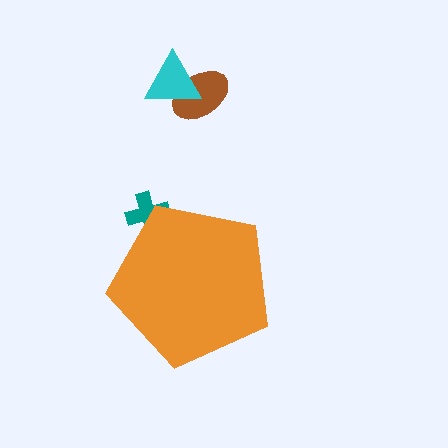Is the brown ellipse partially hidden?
No, the brown ellipse is fully visible.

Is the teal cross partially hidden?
Yes, the teal cross is partially hidden behind the orange pentagon.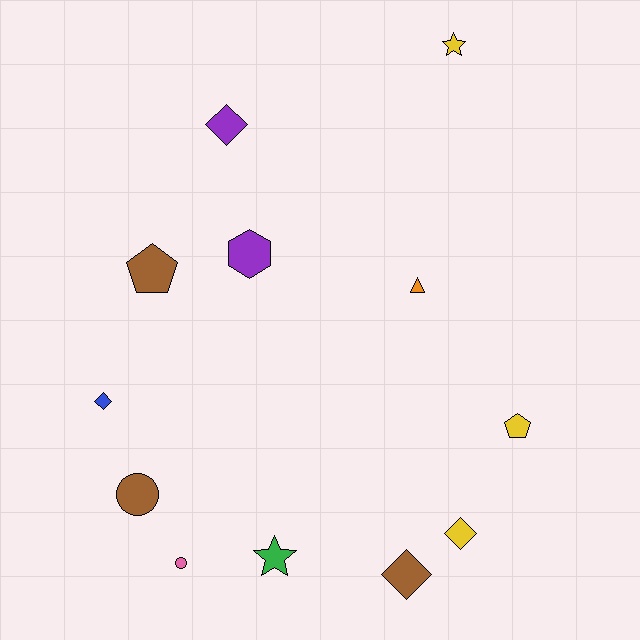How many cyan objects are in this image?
There are no cyan objects.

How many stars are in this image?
There are 2 stars.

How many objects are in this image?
There are 12 objects.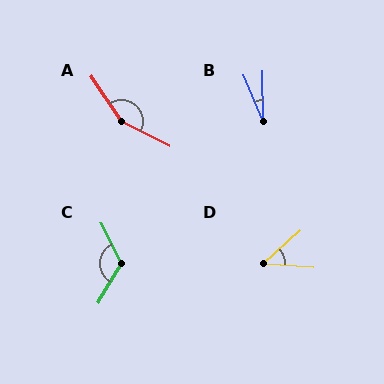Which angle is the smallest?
B, at approximately 23 degrees.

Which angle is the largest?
A, at approximately 150 degrees.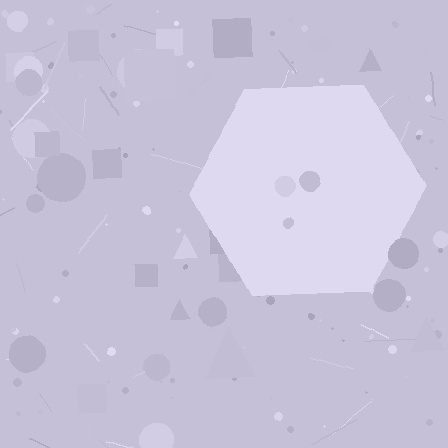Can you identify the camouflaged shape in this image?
The camouflaged shape is a hexagon.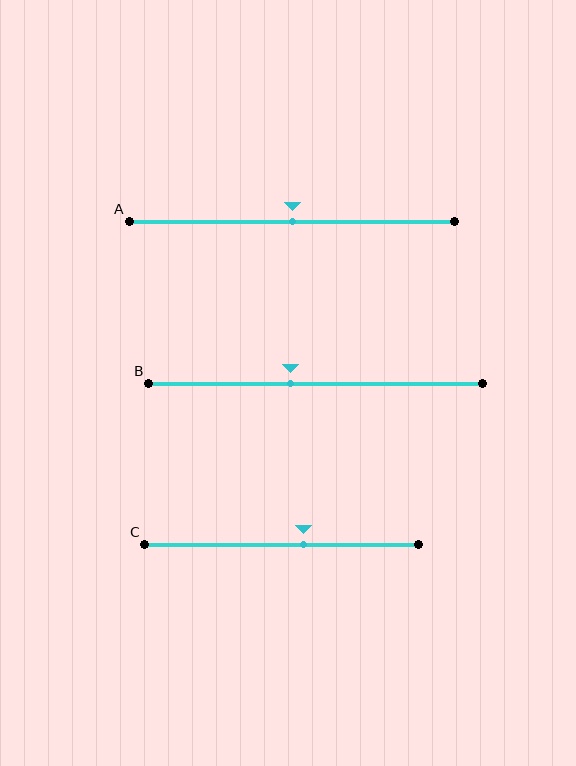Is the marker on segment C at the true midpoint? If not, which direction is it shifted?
No, the marker on segment C is shifted to the right by about 8% of the segment length.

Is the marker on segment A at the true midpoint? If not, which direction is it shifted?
Yes, the marker on segment A is at the true midpoint.